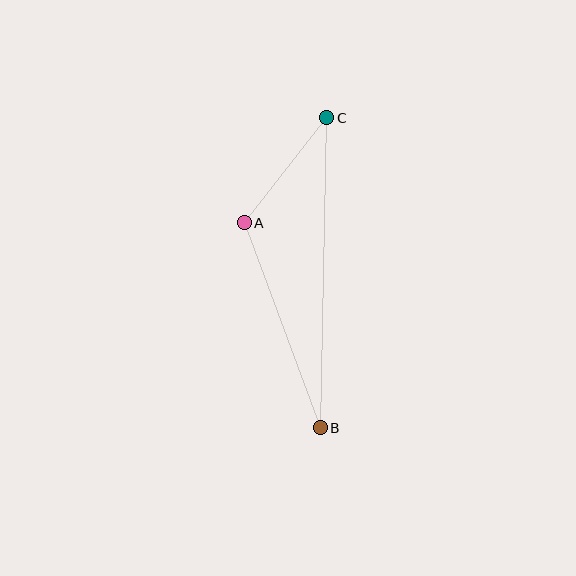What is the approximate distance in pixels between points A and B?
The distance between A and B is approximately 219 pixels.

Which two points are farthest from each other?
Points B and C are farthest from each other.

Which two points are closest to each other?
Points A and C are closest to each other.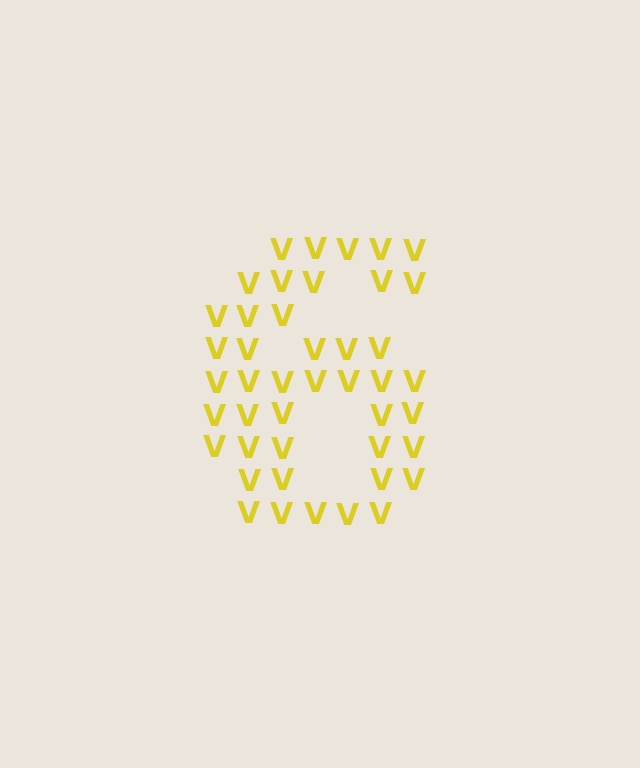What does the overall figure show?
The overall figure shows the digit 6.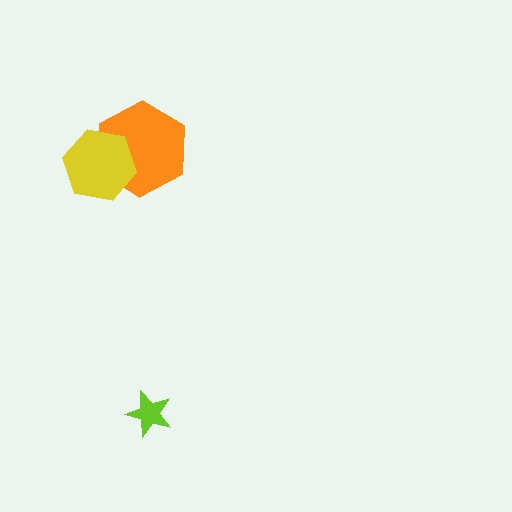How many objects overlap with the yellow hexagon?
1 object overlaps with the yellow hexagon.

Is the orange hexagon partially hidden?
Yes, it is partially covered by another shape.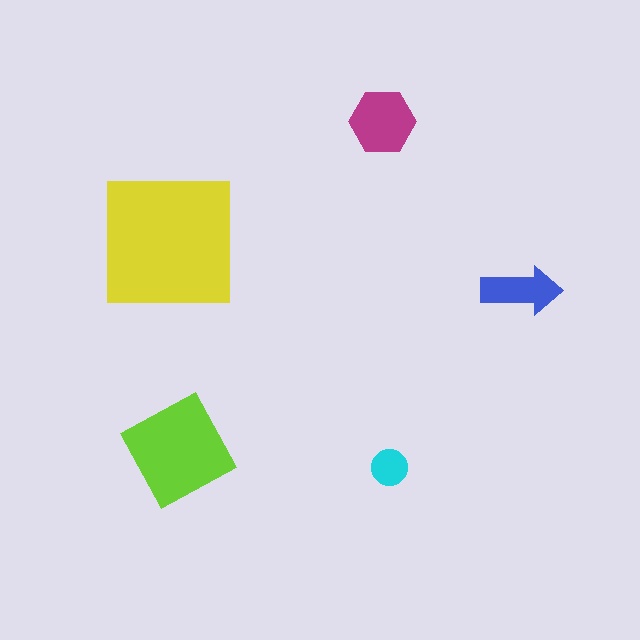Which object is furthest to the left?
The yellow square is leftmost.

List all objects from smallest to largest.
The cyan circle, the blue arrow, the magenta hexagon, the lime diamond, the yellow square.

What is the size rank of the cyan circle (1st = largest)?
5th.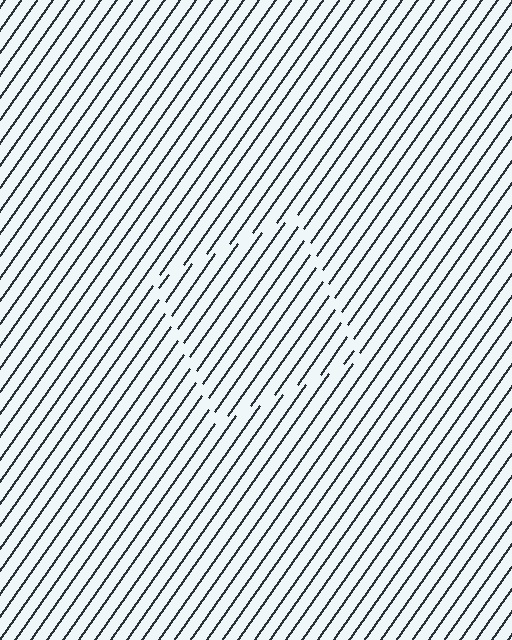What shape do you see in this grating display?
An illusory square. The interior of the shape contains the same grating, shifted by half a period — the contour is defined by the phase discontinuity where line-ends from the inner and outer gratings abut.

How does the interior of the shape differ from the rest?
The interior of the shape contains the same grating, shifted by half a period — the contour is defined by the phase discontinuity where line-ends from the inner and outer gratings abut.